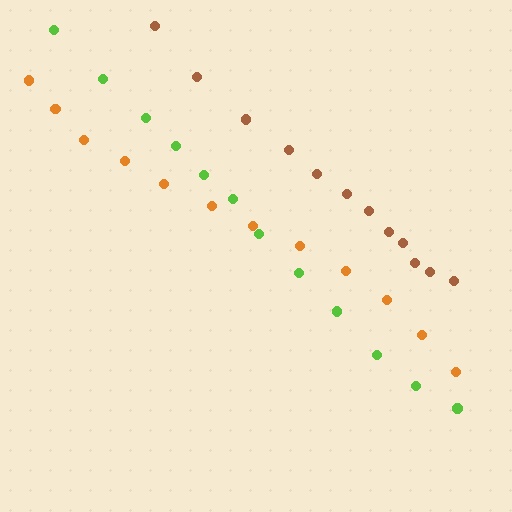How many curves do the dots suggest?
There are 3 distinct paths.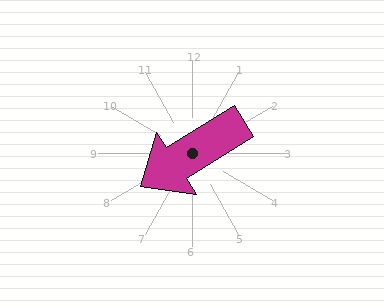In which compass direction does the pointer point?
Southwest.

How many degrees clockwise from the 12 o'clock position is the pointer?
Approximately 238 degrees.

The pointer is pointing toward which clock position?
Roughly 8 o'clock.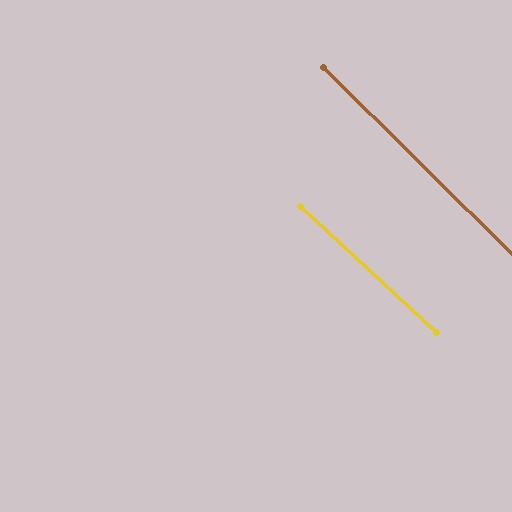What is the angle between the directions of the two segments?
Approximately 2 degrees.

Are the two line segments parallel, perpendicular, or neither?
Parallel — their directions differ by only 1.9°.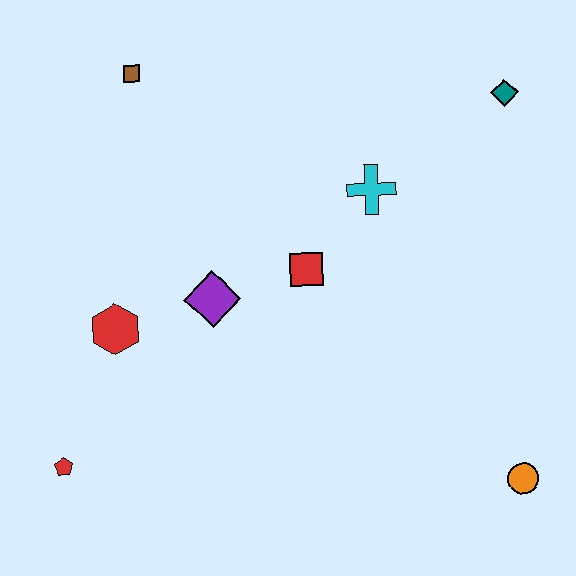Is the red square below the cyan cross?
Yes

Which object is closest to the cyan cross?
The red square is closest to the cyan cross.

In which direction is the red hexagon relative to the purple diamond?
The red hexagon is to the left of the purple diamond.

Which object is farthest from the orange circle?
The brown square is farthest from the orange circle.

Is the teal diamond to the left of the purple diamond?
No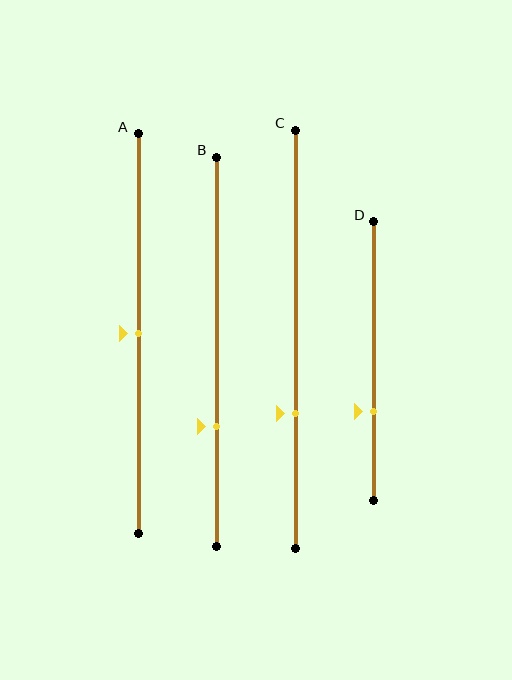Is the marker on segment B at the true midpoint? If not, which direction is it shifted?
No, the marker on segment B is shifted downward by about 19% of the segment length.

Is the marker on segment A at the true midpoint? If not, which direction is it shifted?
Yes, the marker on segment A is at the true midpoint.